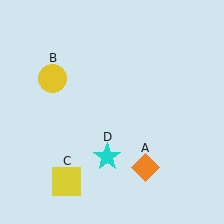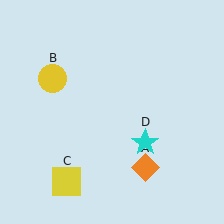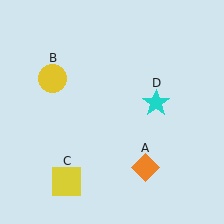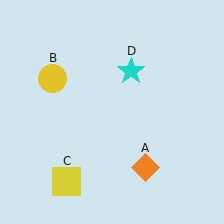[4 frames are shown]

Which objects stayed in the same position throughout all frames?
Orange diamond (object A) and yellow circle (object B) and yellow square (object C) remained stationary.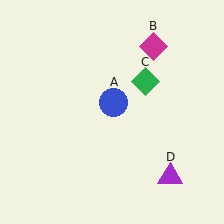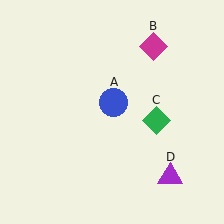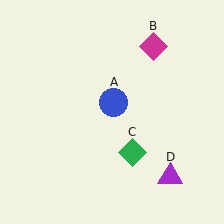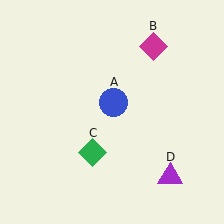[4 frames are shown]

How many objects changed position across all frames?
1 object changed position: green diamond (object C).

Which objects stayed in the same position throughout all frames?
Blue circle (object A) and magenta diamond (object B) and purple triangle (object D) remained stationary.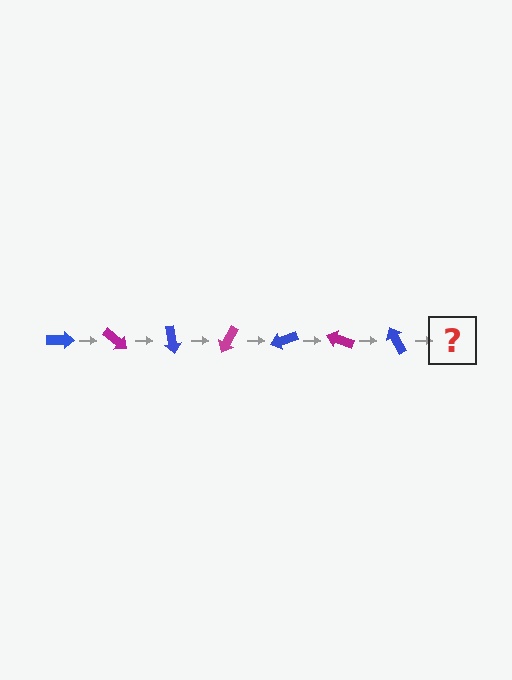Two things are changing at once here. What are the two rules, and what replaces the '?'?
The two rules are that it rotates 40 degrees each step and the color cycles through blue and magenta. The '?' should be a magenta arrow, rotated 280 degrees from the start.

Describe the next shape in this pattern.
It should be a magenta arrow, rotated 280 degrees from the start.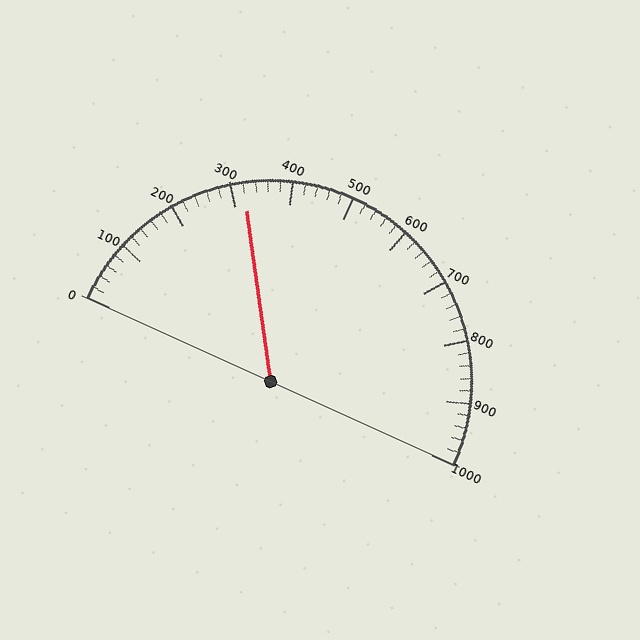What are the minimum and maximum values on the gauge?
The gauge ranges from 0 to 1000.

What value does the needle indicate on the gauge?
The needle indicates approximately 320.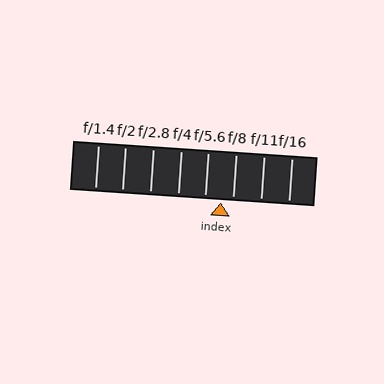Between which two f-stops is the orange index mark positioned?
The index mark is between f/5.6 and f/8.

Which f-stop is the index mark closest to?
The index mark is closest to f/8.